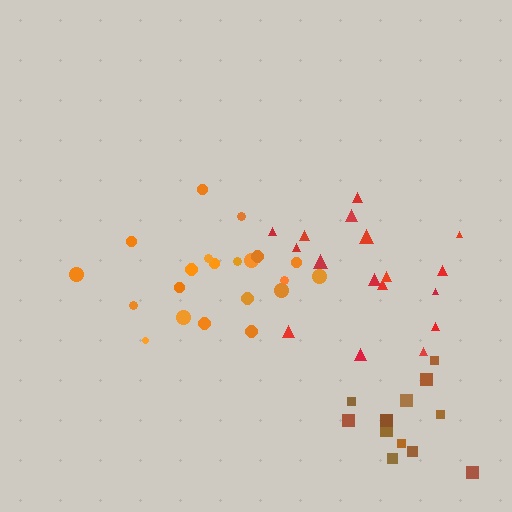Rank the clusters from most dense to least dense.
orange, red, brown.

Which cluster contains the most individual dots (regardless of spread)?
Orange (21).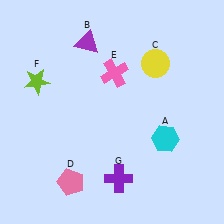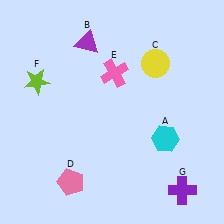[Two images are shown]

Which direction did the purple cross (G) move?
The purple cross (G) moved right.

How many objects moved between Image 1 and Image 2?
1 object moved between the two images.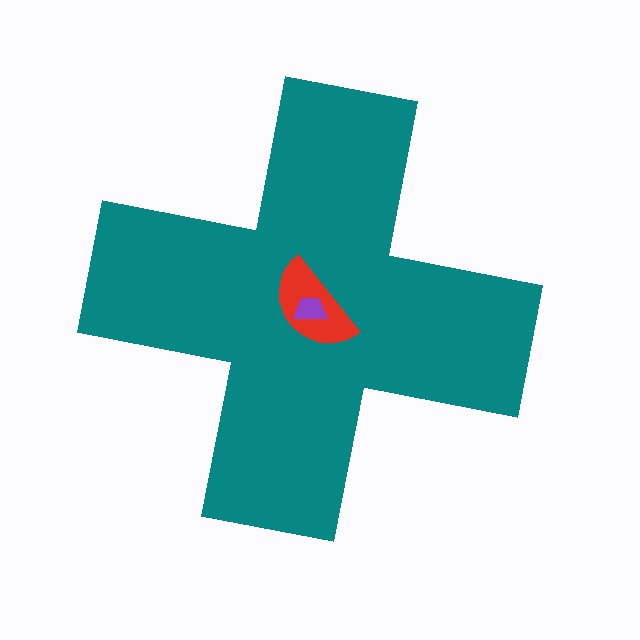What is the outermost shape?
The teal cross.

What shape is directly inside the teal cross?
The red semicircle.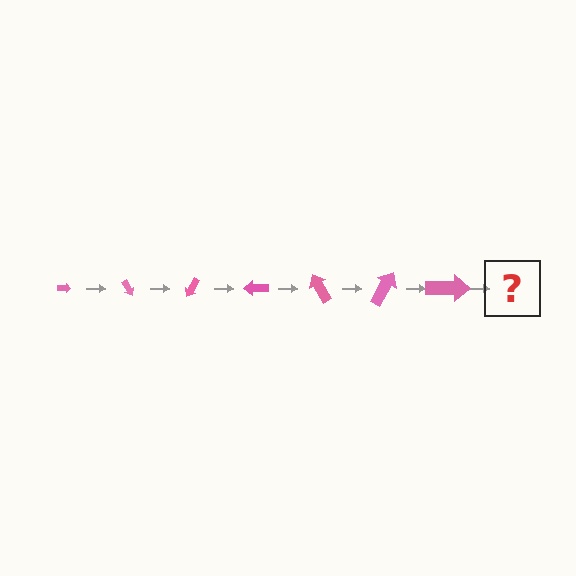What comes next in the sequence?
The next element should be an arrow, larger than the previous one and rotated 420 degrees from the start.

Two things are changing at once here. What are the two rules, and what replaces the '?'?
The two rules are that the arrow grows larger each step and it rotates 60 degrees each step. The '?' should be an arrow, larger than the previous one and rotated 420 degrees from the start.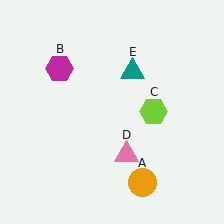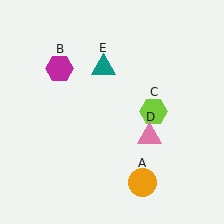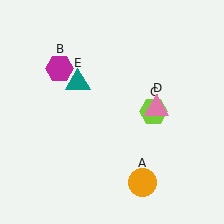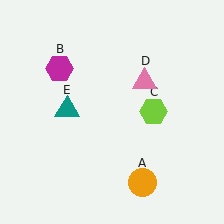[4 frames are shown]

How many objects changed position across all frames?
2 objects changed position: pink triangle (object D), teal triangle (object E).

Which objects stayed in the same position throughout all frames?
Orange circle (object A) and magenta hexagon (object B) and lime hexagon (object C) remained stationary.